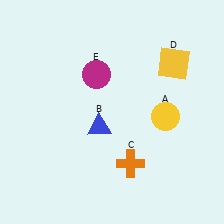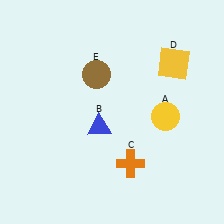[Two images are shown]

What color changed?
The circle (E) changed from magenta in Image 1 to brown in Image 2.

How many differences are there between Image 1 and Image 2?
There is 1 difference between the two images.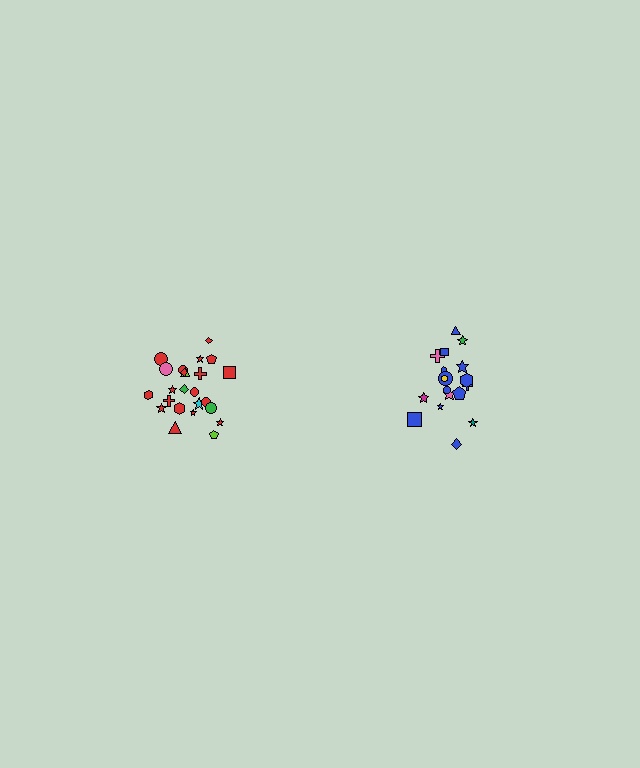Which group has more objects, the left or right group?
The left group.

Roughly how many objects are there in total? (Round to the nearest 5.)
Roughly 45 objects in total.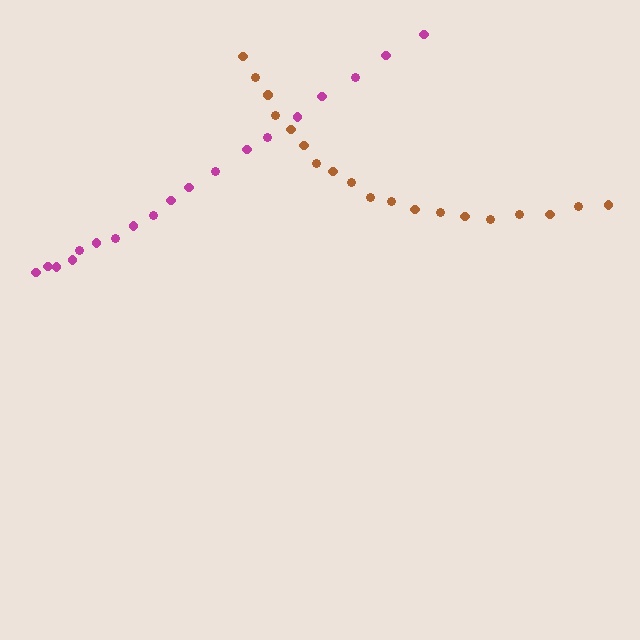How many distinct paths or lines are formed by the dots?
There are 2 distinct paths.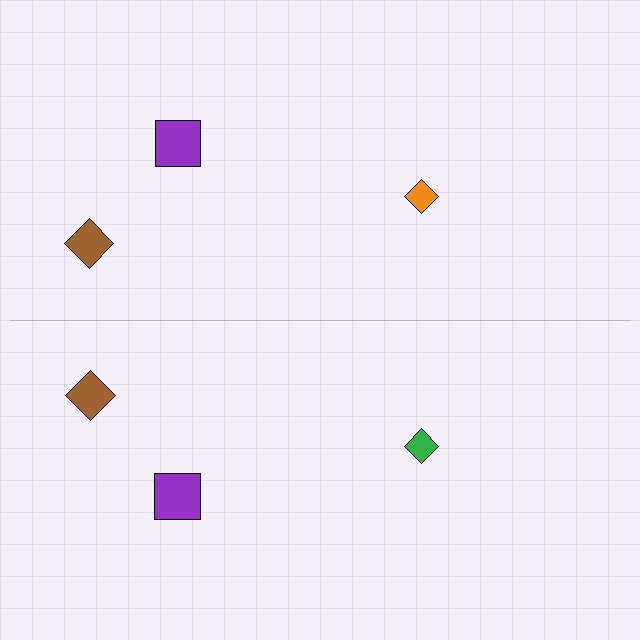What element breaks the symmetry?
The green diamond on the bottom side breaks the symmetry — its mirror counterpart is orange.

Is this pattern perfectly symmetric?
No, the pattern is not perfectly symmetric. The green diamond on the bottom side breaks the symmetry — its mirror counterpart is orange.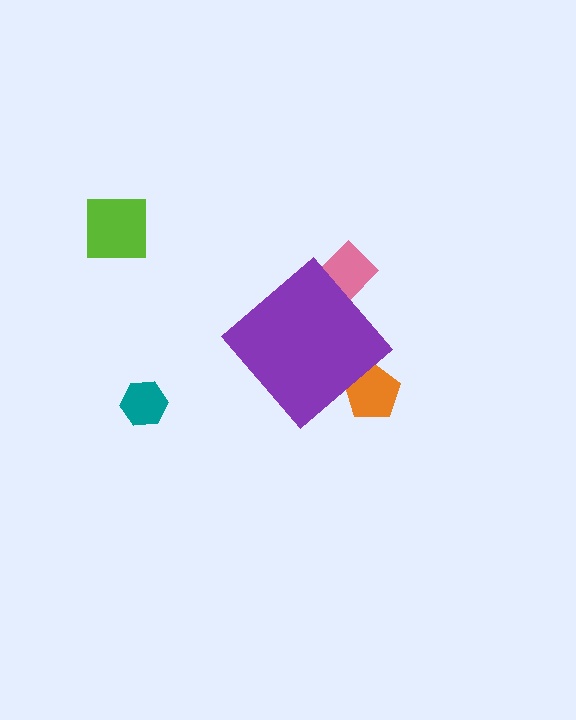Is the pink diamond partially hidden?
Yes, the pink diamond is partially hidden behind the purple diamond.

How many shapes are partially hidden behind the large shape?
2 shapes are partially hidden.